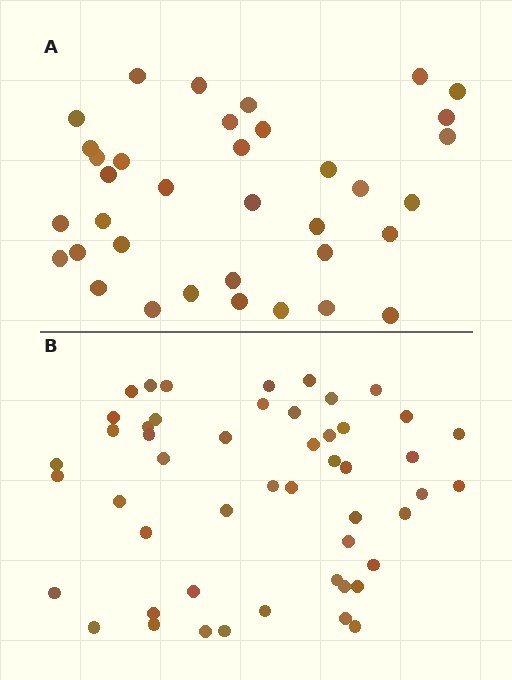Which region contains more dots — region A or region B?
Region B (the bottom region) has more dots.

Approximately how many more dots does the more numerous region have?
Region B has approximately 15 more dots than region A.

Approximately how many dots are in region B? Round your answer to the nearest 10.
About 50 dots.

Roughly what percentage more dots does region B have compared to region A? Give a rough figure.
About 40% more.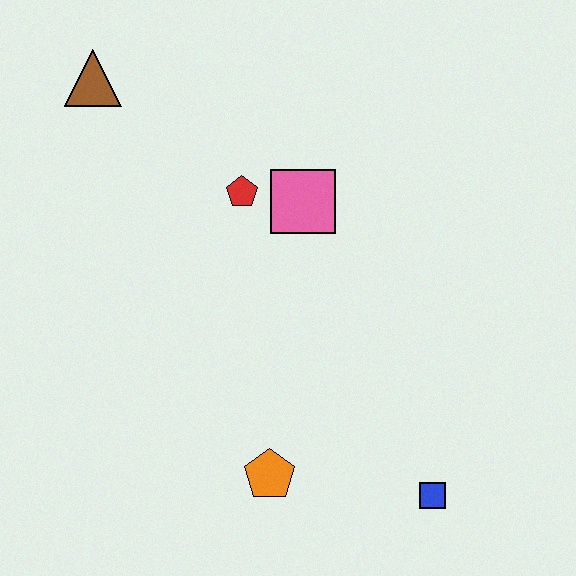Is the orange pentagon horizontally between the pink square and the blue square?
No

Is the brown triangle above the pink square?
Yes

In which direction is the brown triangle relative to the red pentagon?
The brown triangle is to the left of the red pentagon.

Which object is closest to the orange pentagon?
The blue square is closest to the orange pentagon.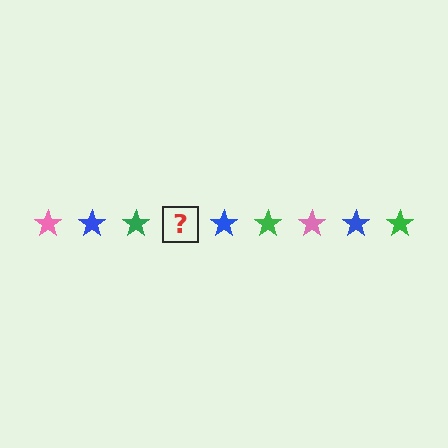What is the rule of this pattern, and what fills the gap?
The rule is that the pattern cycles through pink, blue, green stars. The gap should be filled with a pink star.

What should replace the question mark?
The question mark should be replaced with a pink star.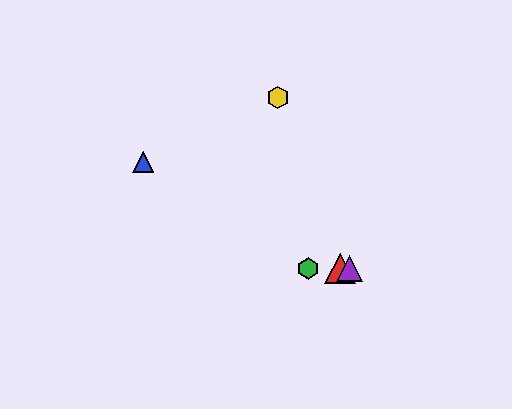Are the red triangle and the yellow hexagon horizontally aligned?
No, the red triangle is at y≈269 and the yellow hexagon is at y≈97.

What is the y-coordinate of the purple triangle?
The purple triangle is at y≈269.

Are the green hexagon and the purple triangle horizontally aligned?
Yes, both are at y≈269.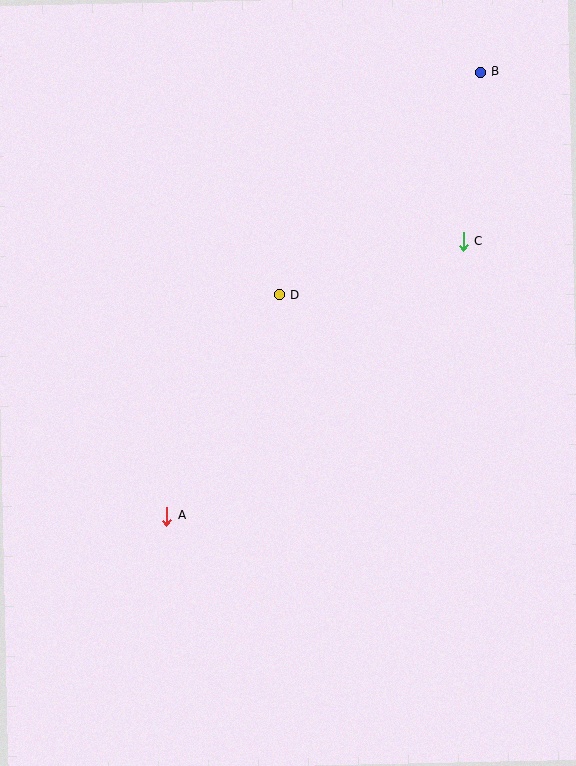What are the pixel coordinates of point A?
Point A is at (167, 516).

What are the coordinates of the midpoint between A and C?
The midpoint between A and C is at (315, 379).